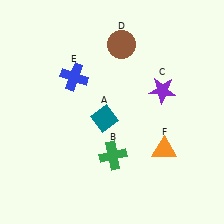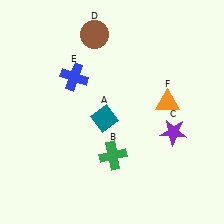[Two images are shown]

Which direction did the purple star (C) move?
The purple star (C) moved down.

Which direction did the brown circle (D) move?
The brown circle (D) moved left.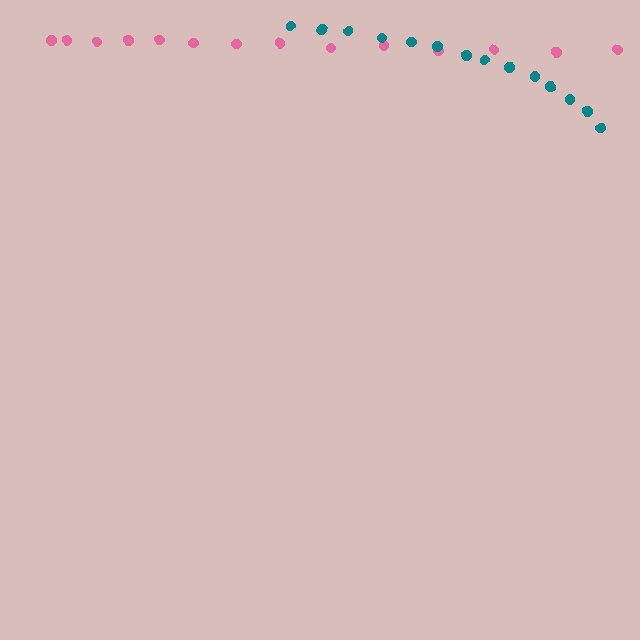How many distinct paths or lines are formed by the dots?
There are 2 distinct paths.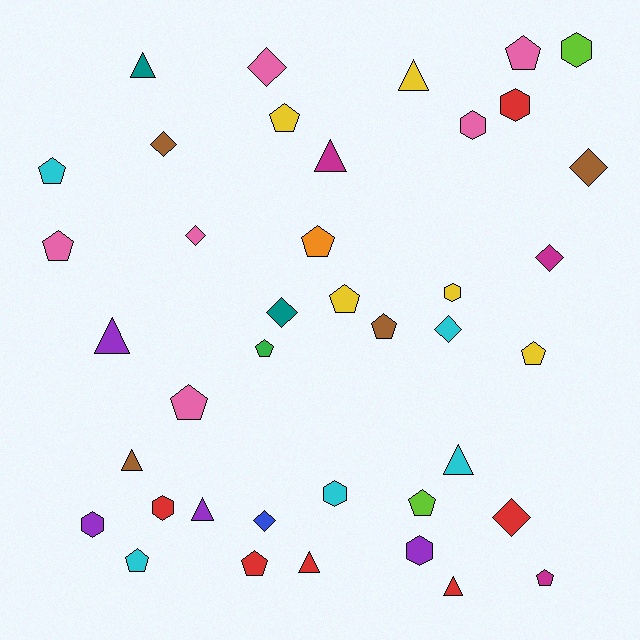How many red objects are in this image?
There are 6 red objects.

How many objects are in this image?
There are 40 objects.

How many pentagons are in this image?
There are 14 pentagons.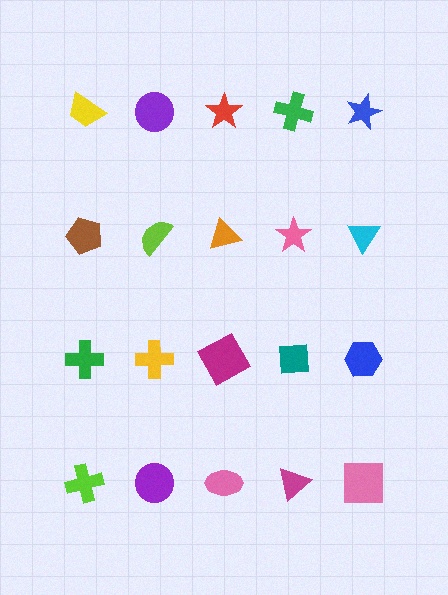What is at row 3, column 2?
A yellow cross.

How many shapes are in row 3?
5 shapes.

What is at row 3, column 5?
A blue hexagon.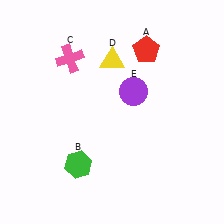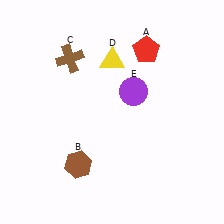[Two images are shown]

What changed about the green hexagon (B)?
In Image 1, B is green. In Image 2, it changed to brown.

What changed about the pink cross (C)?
In Image 1, C is pink. In Image 2, it changed to brown.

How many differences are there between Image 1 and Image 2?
There are 2 differences between the two images.